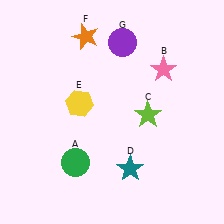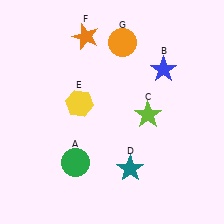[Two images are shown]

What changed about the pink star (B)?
In Image 1, B is pink. In Image 2, it changed to blue.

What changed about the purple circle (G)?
In Image 1, G is purple. In Image 2, it changed to orange.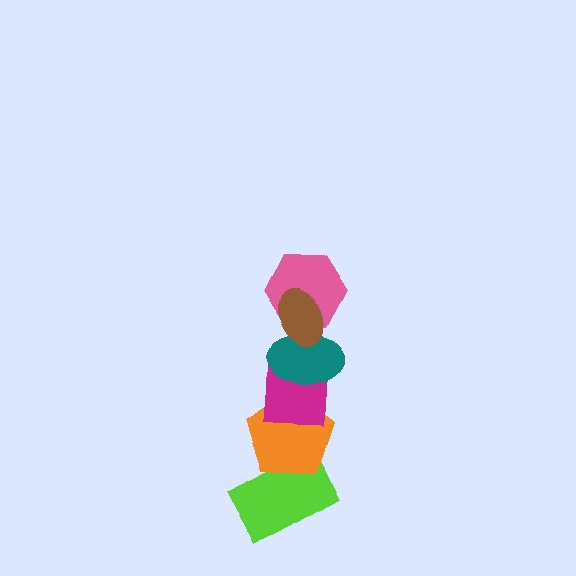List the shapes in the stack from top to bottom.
From top to bottom: the brown ellipse, the pink hexagon, the teal ellipse, the magenta square, the orange pentagon, the lime rectangle.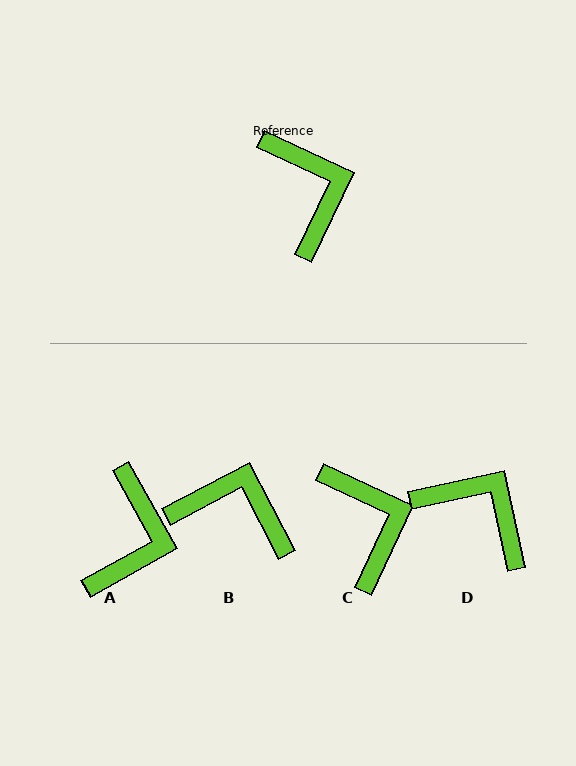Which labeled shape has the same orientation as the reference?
C.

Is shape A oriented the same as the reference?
No, it is off by about 36 degrees.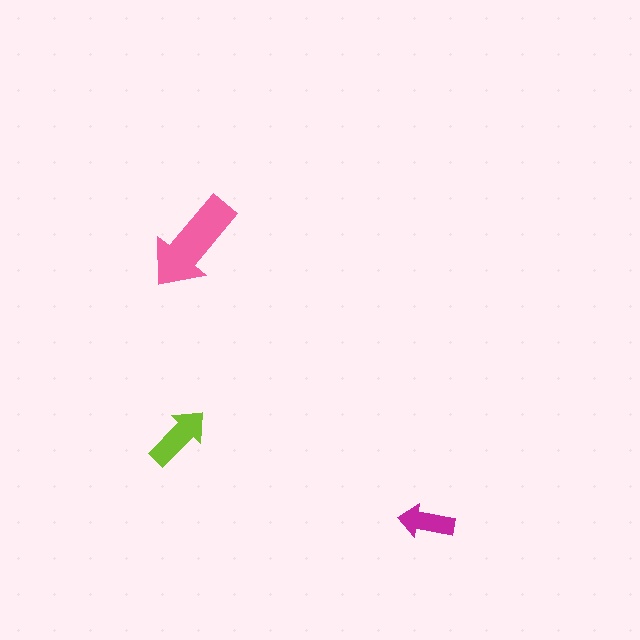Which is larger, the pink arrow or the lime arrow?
The pink one.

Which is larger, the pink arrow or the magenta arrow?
The pink one.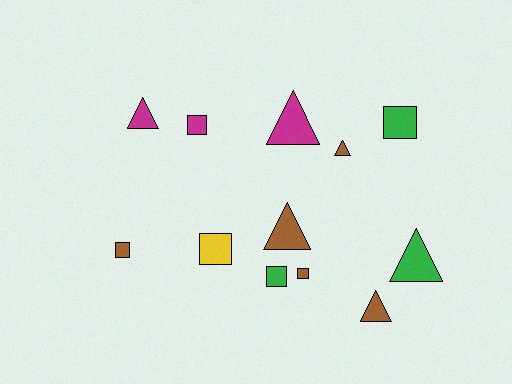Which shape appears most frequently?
Square, with 6 objects.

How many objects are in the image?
There are 12 objects.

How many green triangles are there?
There is 1 green triangle.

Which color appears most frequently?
Brown, with 5 objects.